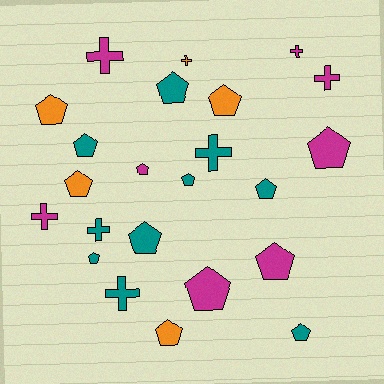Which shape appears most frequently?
Pentagon, with 15 objects.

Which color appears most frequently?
Teal, with 10 objects.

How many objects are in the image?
There are 23 objects.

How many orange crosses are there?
There is 1 orange cross.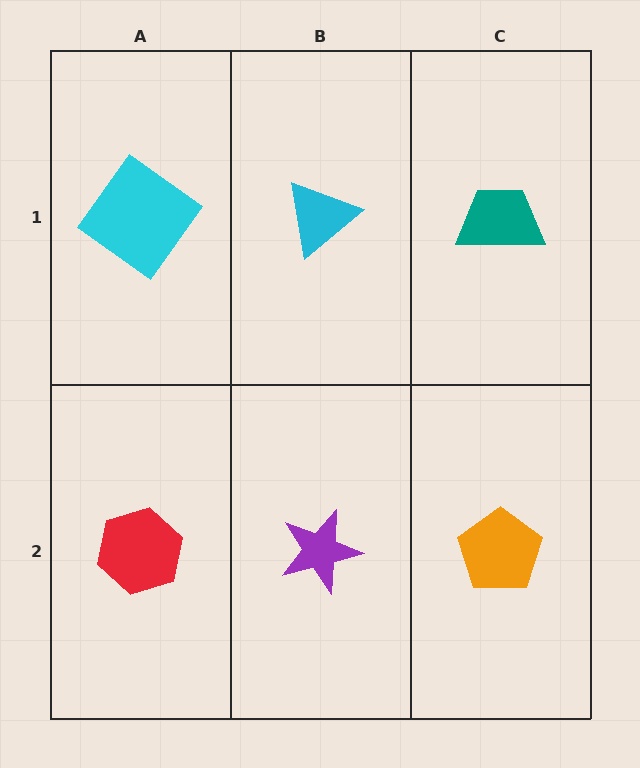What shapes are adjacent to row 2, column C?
A teal trapezoid (row 1, column C), a purple star (row 2, column B).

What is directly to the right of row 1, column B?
A teal trapezoid.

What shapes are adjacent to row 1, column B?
A purple star (row 2, column B), a cyan diamond (row 1, column A), a teal trapezoid (row 1, column C).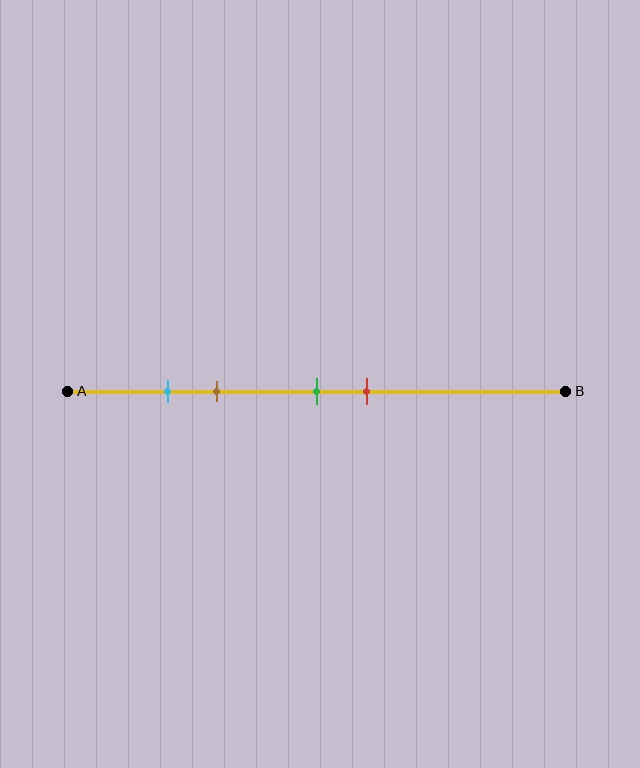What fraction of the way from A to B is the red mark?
The red mark is approximately 60% (0.6) of the way from A to B.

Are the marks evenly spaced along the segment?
No, the marks are not evenly spaced.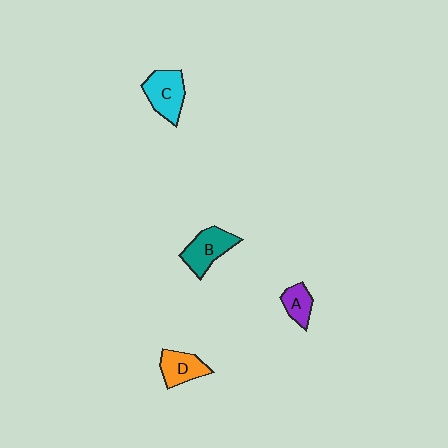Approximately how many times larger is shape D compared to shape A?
Approximately 1.3 times.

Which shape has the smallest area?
Shape A (purple).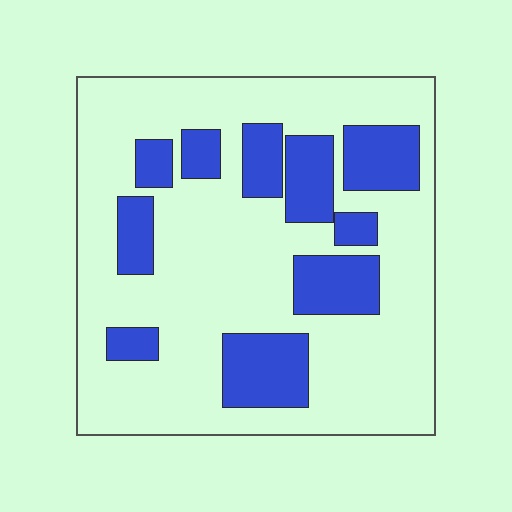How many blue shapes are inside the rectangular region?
10.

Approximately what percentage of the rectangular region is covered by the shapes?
Approximately 25%.